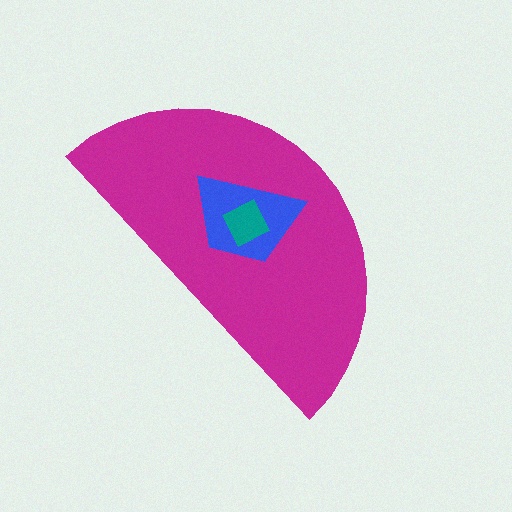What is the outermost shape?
The magenta semicircle.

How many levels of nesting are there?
3.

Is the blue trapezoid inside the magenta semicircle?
Yes.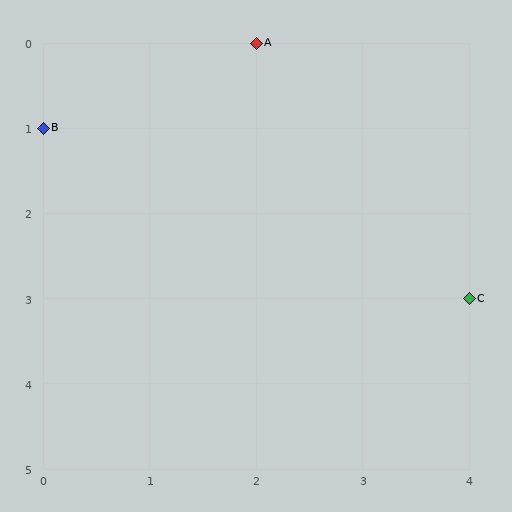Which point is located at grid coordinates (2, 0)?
Point A is at (2, 0).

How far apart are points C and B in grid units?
Points C and B are 4 columns and 2 rows apart (about 4.5 grid units diagonally).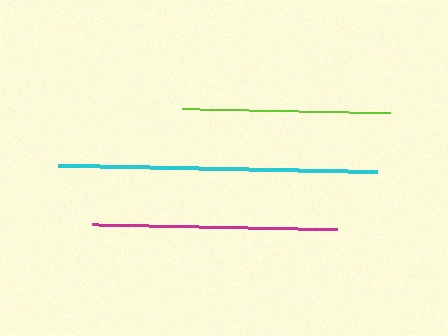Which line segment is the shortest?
The lime line is the shortest at approximately 208 pixels.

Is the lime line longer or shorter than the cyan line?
The cyan line is longer than the lime line.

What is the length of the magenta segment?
The magenta segment is approximately 245 pixels long.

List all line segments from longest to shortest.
From longest to shortest: cyan, magenta, lime.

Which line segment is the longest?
The cyan line is the longest at approximately 319 pixels.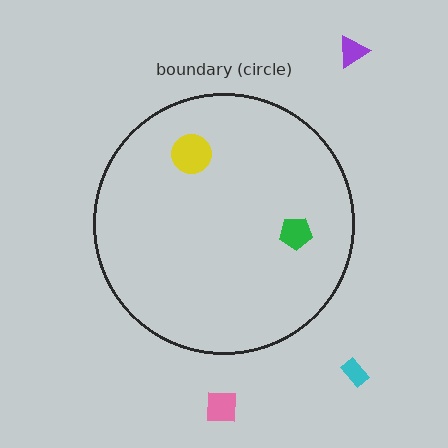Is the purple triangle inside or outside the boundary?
Outside.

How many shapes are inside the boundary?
2 inside, 3 outside.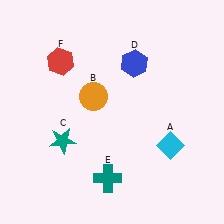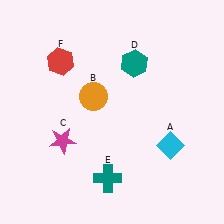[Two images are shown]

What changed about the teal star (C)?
In Image 1, C is teal. In Image 2, it changed to magenta.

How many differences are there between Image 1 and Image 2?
There are 2 differences between the two images.